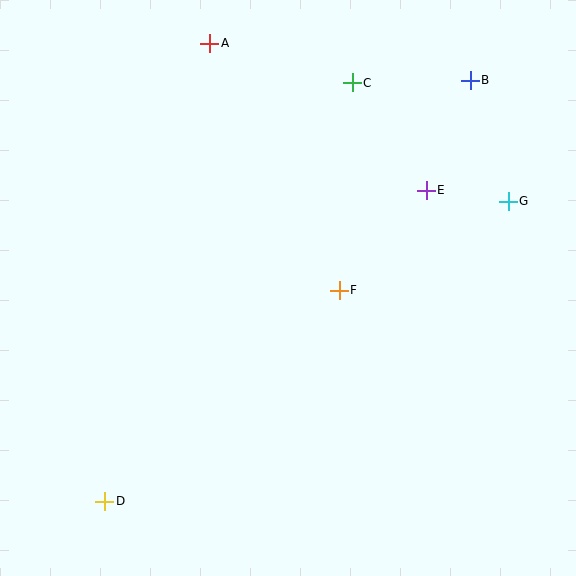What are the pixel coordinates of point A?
Point A is at (210, 43).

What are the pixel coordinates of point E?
Point E is at (426, 190).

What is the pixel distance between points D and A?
The distance between D and A is 470 pixels.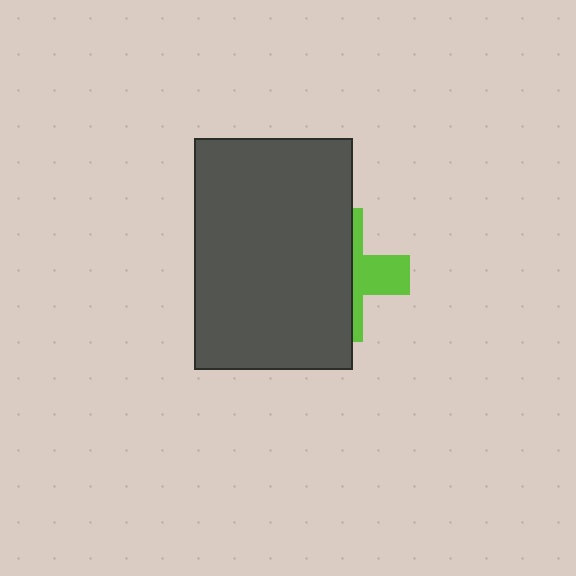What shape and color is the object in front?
The object in front is a dark gray rectangle.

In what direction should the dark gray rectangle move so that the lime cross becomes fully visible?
The dark gray rectangle should move left. That is the shortest direction to clear the overlap and leave the lime cross fully visible.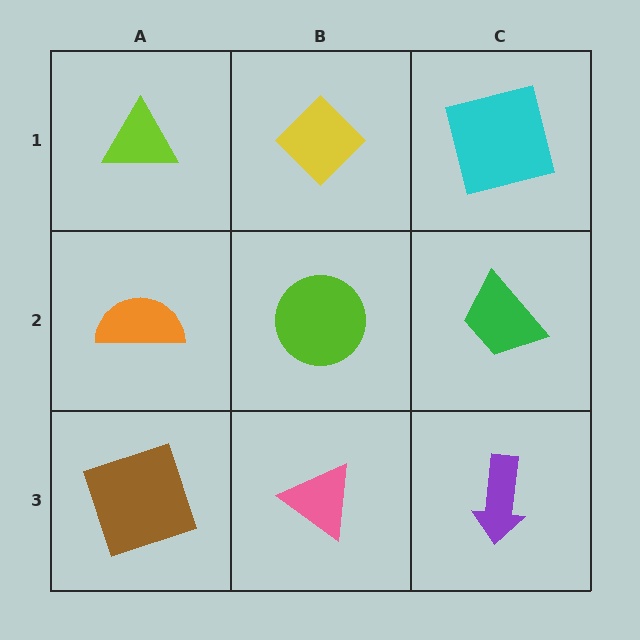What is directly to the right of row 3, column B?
A purple arrow.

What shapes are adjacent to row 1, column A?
An orange semicircle (row 2, column A), a yellow diamond (row 1, column B).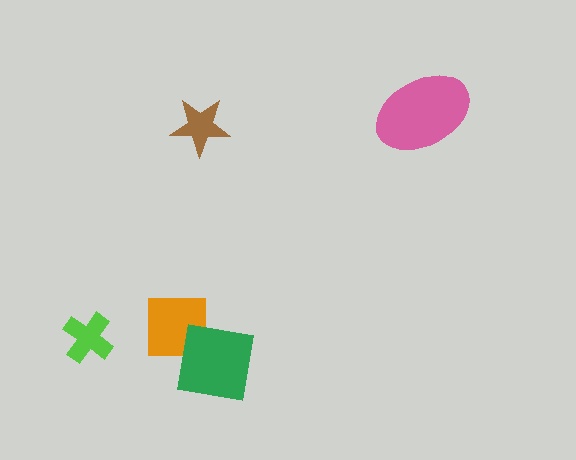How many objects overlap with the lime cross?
0 objects overlap with the lime cross.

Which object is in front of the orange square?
The green square is in front of the orange square.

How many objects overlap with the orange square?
1 object overlaps with the orange square.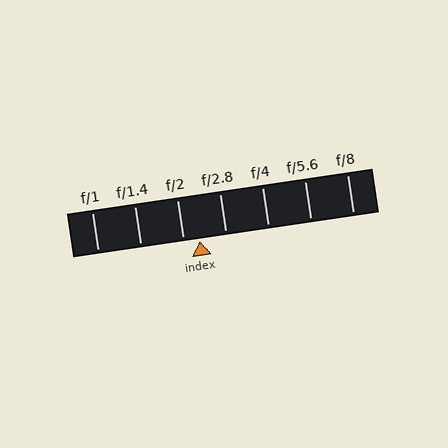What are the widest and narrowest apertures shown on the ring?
The widest aperture shown is f/1 and the narrowest is f/8.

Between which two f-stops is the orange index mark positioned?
The index mark is between f/2 and f/2.8.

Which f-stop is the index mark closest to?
The index mark is closest to f/2.